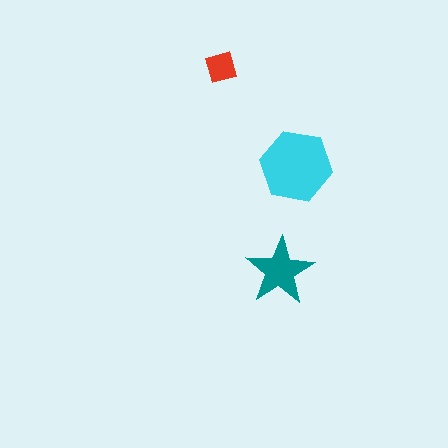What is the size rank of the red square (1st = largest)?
3rd.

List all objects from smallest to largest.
The red square, the teal star, the cyan hexagon.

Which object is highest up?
The red square is topmost.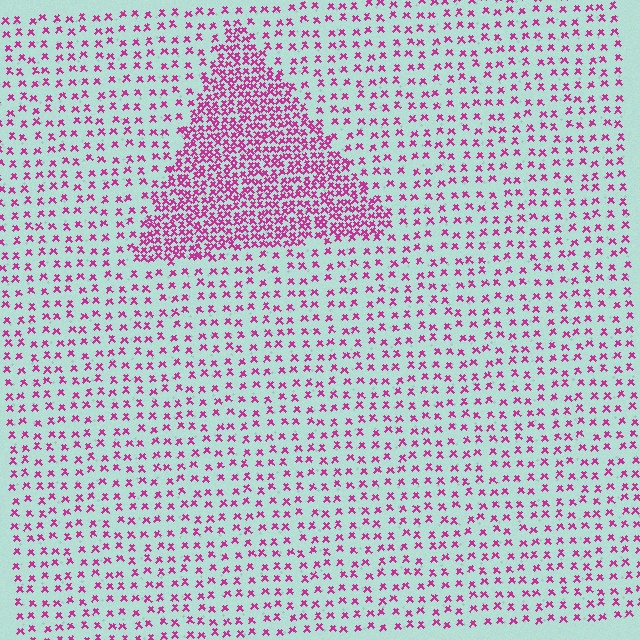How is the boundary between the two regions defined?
The boundary is defined by a change in element density (approximately 2.7x ratio). All elements are the same color, size, and shape.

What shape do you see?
I see a triangle.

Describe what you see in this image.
The image contains small magenta elements arranged at two different densities. A triangle-shaped region is visible where the elements are more densely packed than the surrounding area.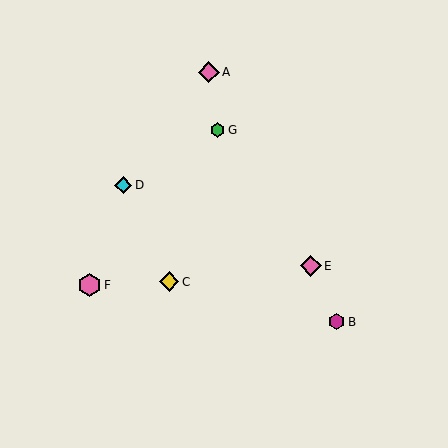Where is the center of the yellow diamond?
The center of the yellow diamond is at (169, 282).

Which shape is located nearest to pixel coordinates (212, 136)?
The green hexagon (labeled G) at (217, 130) is nearest to that location.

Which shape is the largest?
The pink hexagon (labeled F) is the largest.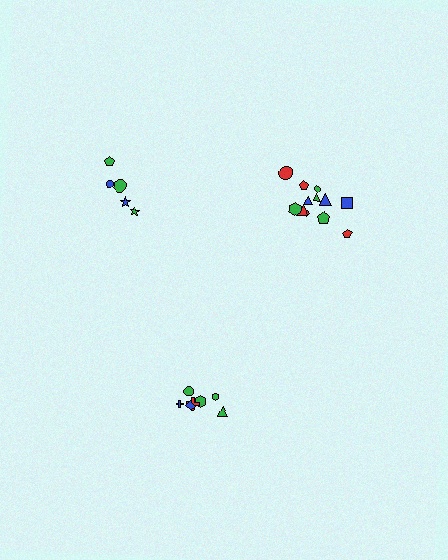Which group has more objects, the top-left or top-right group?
The top-right group.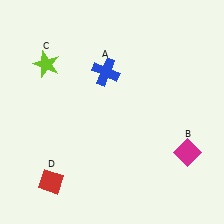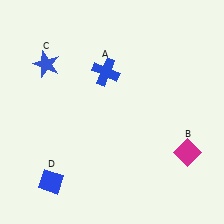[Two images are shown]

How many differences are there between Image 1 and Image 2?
There are 2 differences between the two images.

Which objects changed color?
C changed from lime to blue. D changed from red to blue.